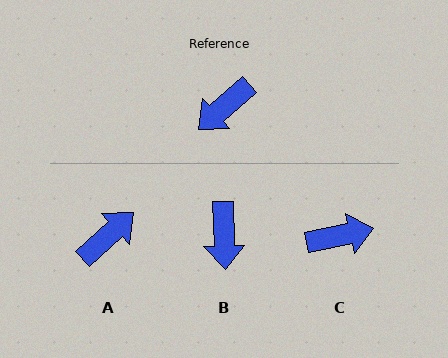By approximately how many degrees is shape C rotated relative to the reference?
Approximately 151 degrees counter-clockwise.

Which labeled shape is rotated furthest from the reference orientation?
A, about 179 degrees away.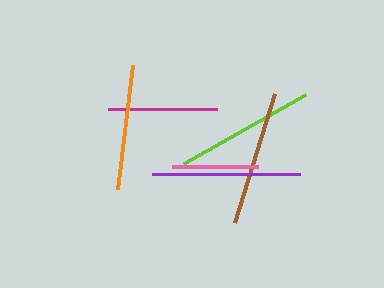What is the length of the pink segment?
The pink segment is approximately 85 pixels long.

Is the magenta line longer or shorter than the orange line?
The orange line is longer than the magenta line.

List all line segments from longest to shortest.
From longest to shortest: purple, lime, brown, orange, magenta, pink.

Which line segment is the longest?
The purple line is the longest at approximately 148 pixels.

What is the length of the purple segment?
The purple segment is approximately 148 pixels long.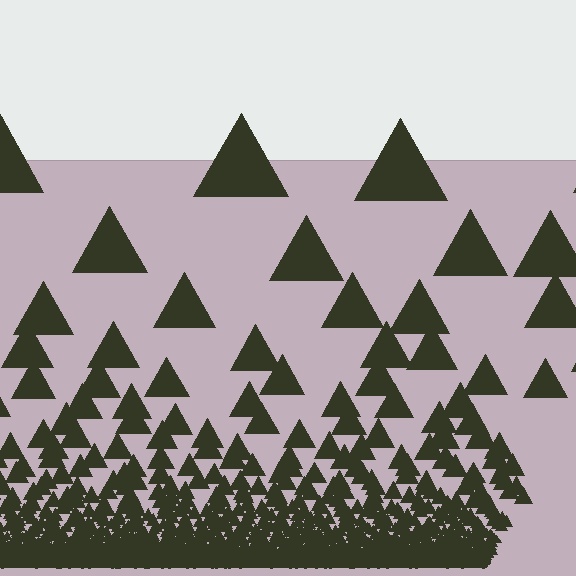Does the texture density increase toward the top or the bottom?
Density increases toward the bottom.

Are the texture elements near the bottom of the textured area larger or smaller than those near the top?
Smaller. The gradient is inverted — elements near the bottom are smaller and denser.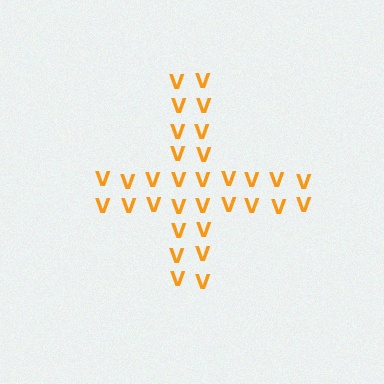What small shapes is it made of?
It is made of small letter V's.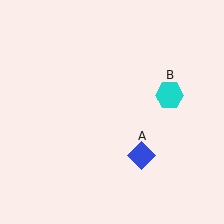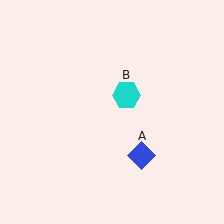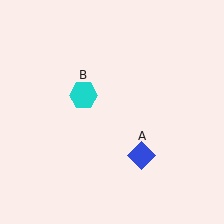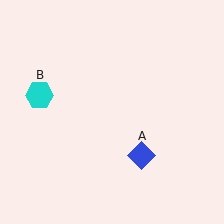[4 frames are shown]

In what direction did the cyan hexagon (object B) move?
The cyan hexagon (object B) moved left.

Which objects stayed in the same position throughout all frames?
Blue diamond (object A) remained stationary.